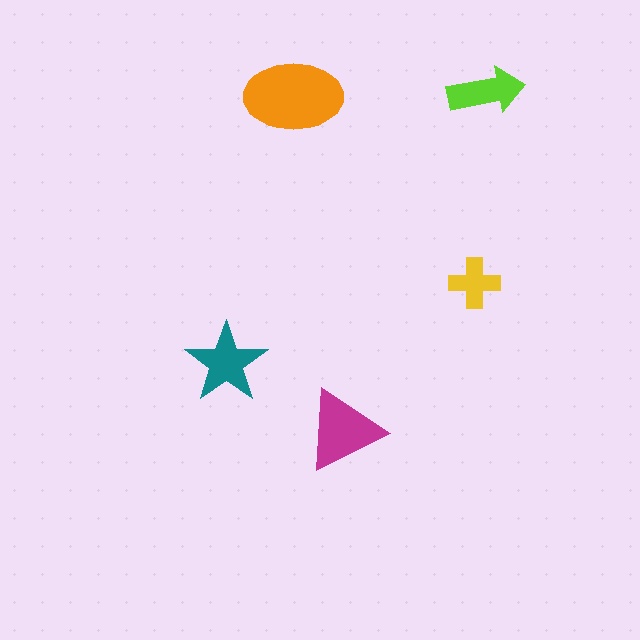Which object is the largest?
The orange ellipse.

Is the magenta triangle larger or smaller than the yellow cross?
Larger.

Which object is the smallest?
The yellow cross.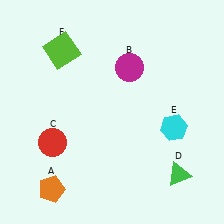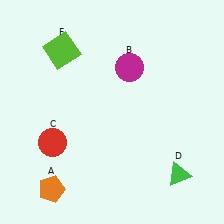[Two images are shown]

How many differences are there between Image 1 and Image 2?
There is 1 difference between the two images.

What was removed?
The cyan hexagon (E) was removed in Image 2.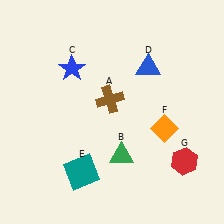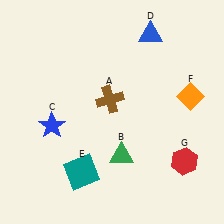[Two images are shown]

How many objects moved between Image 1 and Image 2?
3 objects moved between the two images.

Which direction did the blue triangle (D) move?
The blue triangle (D) moved up.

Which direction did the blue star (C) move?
The blue star (C) moved down.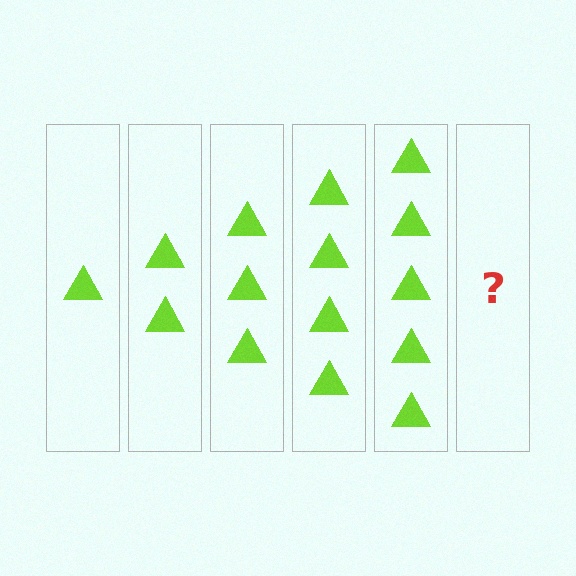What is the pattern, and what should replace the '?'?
The pattern is that each step adds one more triangle. The '?' should be 6 triangles.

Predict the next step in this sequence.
The next step is 6 triangles.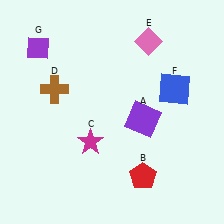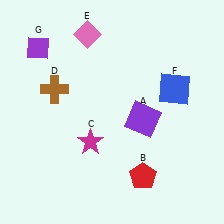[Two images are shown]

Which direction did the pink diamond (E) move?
The pink diamond (E) moved left.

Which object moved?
The pink diamond (E) moved left.